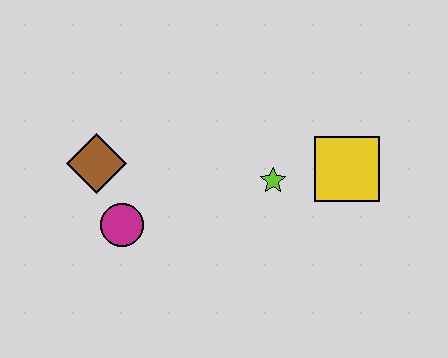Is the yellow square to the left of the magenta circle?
No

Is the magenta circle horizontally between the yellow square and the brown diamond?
Yes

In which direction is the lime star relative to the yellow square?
The lime star is to the left of the yellow square.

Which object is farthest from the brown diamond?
The yellow square is farthest from the brown diamond.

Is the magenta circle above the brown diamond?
No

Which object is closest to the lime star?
The yellow square is closest to the lime star.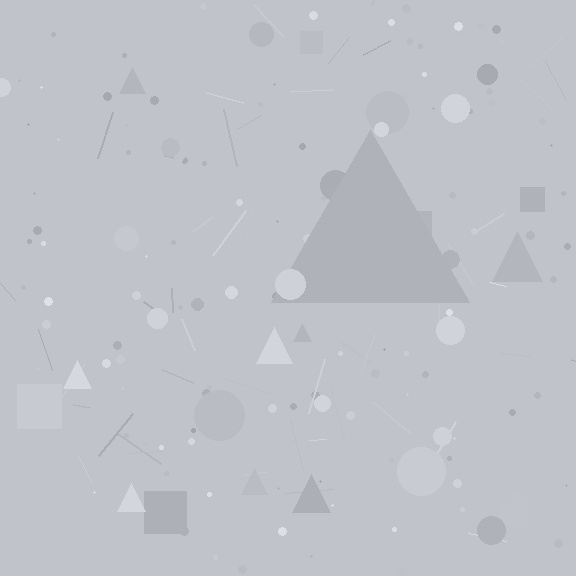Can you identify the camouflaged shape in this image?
The camouflaged shape is a triangle.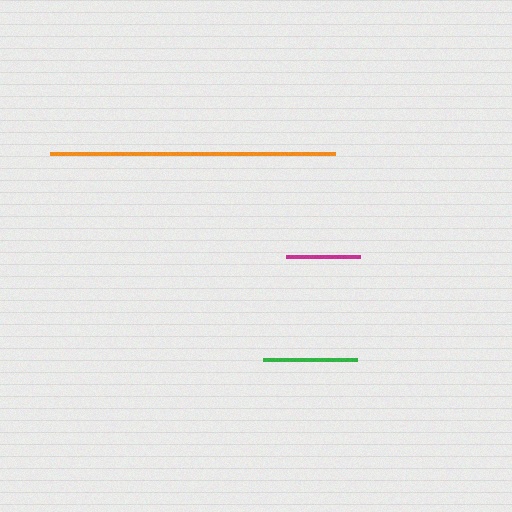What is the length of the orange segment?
The orange segment is approximately 286 pixels long.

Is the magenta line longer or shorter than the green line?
The green line is longer than the magenta line.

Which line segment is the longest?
The orange line is the longest at approximately 286 pixels.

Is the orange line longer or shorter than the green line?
The orange line is longer than the green line.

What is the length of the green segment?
The green segment is approximately 95 pixels long.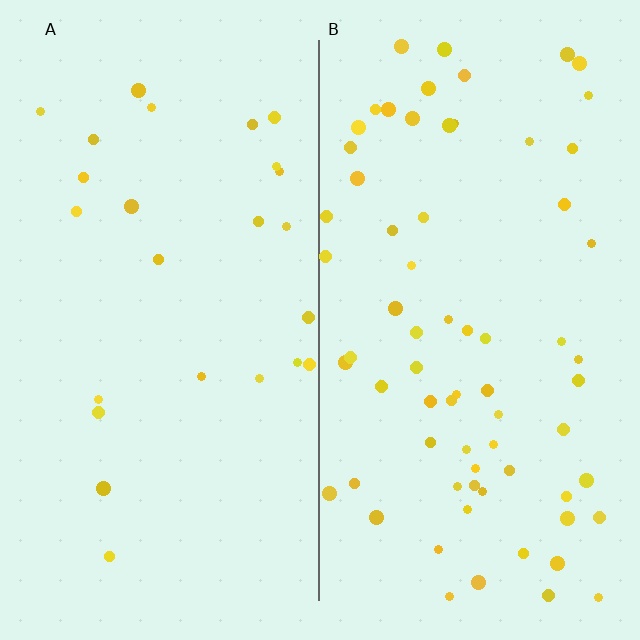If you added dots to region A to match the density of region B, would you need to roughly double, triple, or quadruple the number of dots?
Approximately triple.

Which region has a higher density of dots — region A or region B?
B (the right).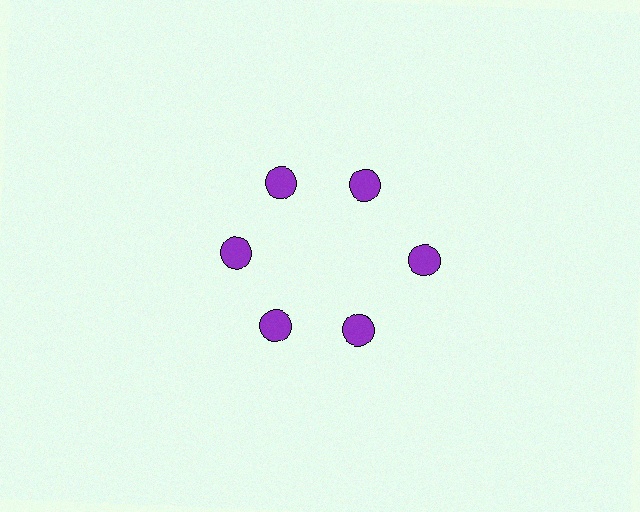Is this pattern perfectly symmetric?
No. The 6 purple circles are arranged in a ring, but one element near the 3 o'clock position is pushed outward from the center, breaking the 6-fold rotational symmetry.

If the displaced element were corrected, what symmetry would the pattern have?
It would have 6-fold rotational symmetry — the pattern would map onto itself every 60 degrees.